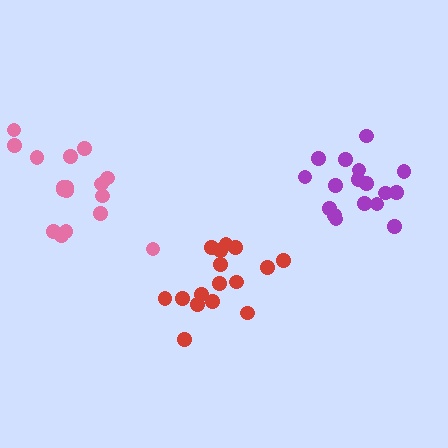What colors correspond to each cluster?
The clusters are colored: red, pink, purple.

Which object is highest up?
The pink cluster is topmost.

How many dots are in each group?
Group 1: 16 dots, Group 2: 17 dots, Group 3: 17 dots (50 total).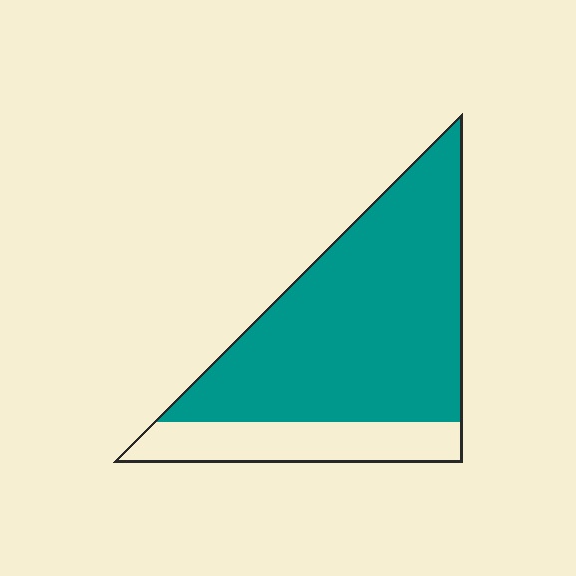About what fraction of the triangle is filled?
About four fifths (4/5).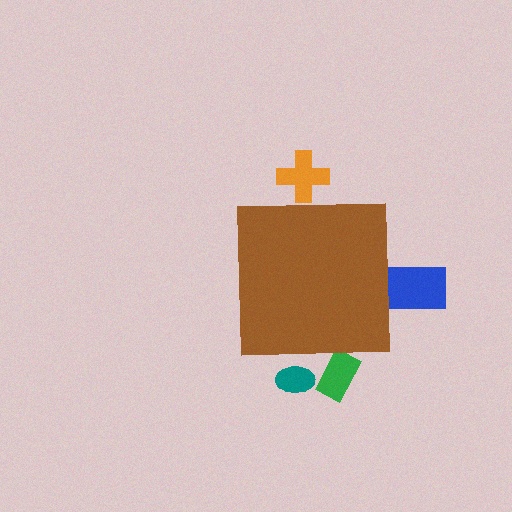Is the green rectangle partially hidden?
Yes, the green rectangle is partially hidden behind the brown square.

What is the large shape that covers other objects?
A brown square.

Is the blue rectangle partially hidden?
Yes, the blue rectangle is partially hidden behind the brown square.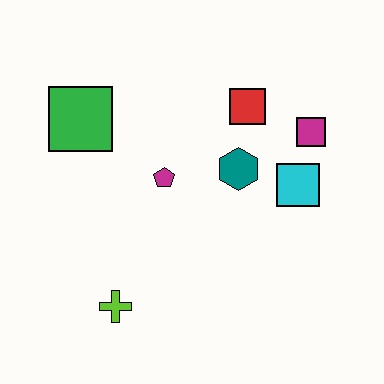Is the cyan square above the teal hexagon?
No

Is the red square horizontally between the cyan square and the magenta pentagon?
Yes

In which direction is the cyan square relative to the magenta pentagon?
The cyan square is to the right of the magenta pentagon.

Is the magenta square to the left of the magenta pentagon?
No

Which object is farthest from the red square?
The lime cross is farthest from the red square.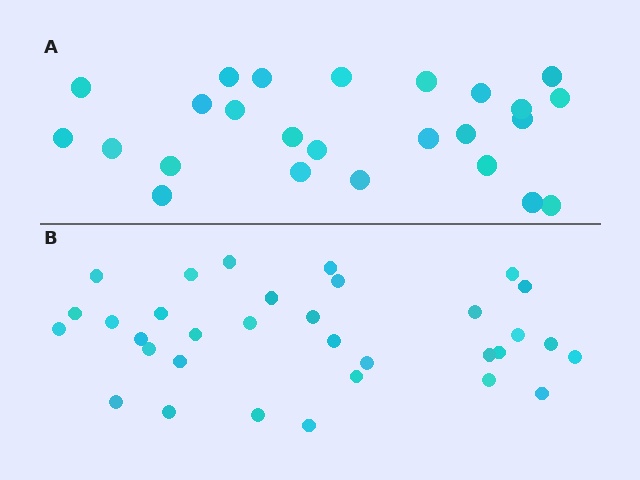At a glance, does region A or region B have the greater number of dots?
Region B (the bottom region) has more dots.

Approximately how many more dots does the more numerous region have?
Region B has roughly 8 or so more dots than region A.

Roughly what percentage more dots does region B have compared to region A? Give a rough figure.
About 30% more.